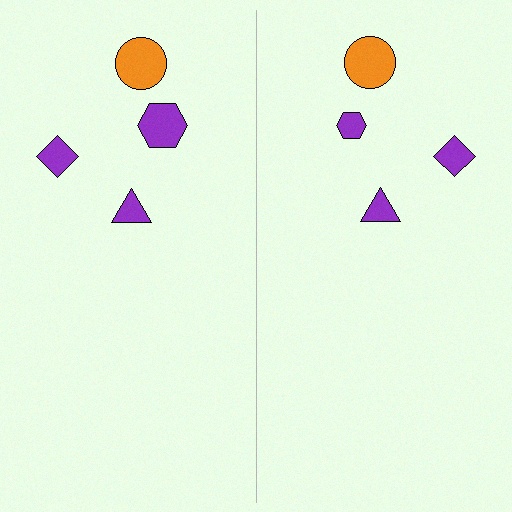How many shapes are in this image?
There are 8 shapes in this image.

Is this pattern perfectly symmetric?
No, the pattern is not perfectly symmetric. The purple hexagon on the right side has a different size than its mirror counterpart.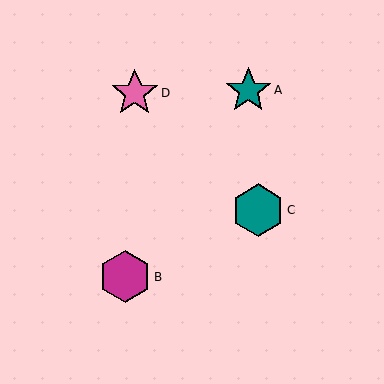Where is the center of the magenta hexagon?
The center of the magenta hexagon is at (125, 277).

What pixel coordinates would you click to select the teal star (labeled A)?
Click at (248, 90) to select the teal star A.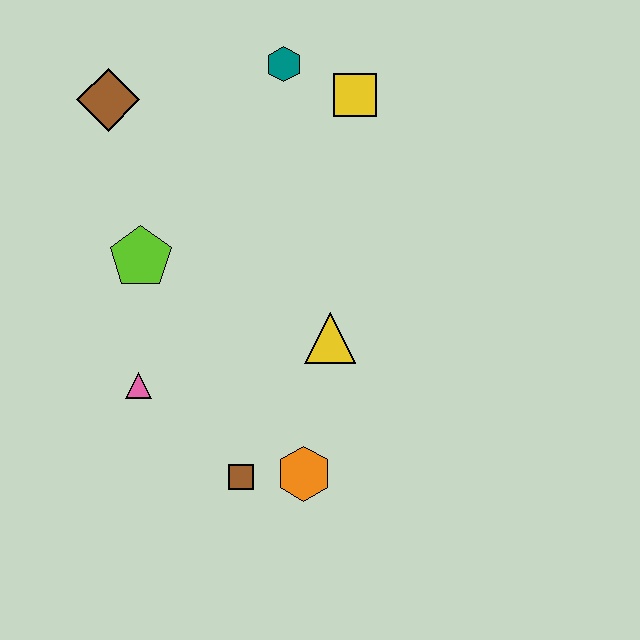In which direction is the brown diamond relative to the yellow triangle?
The brown diamond is above the yellow triangle.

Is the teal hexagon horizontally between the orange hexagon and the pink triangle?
Yes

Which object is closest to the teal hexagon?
The yellow square is closest to the teal hexagon.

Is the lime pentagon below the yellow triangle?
No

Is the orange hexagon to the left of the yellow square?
Yes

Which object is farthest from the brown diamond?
The orange hexagon is farthest from the brown diamond.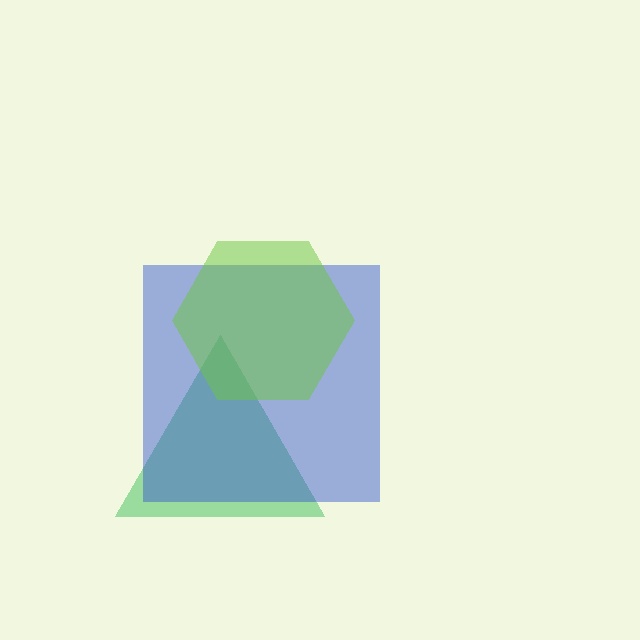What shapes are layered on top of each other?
The layered shapes are: a green triangle, a blue square, a lime hexagon.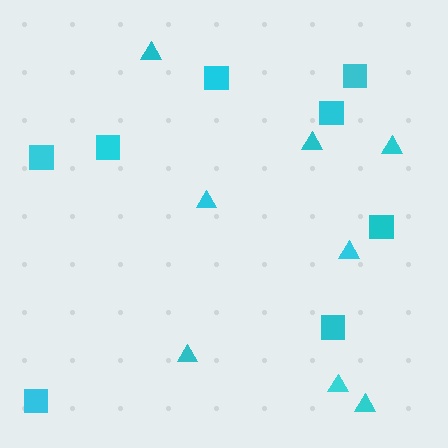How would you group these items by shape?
There are 2 groups: one group of triangles (8) and one group of squares (8).